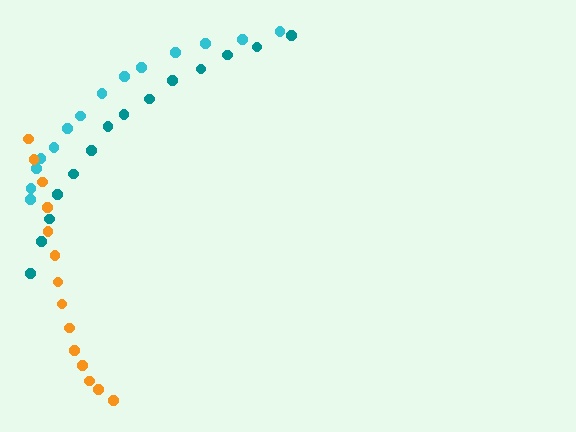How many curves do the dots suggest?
There are 3 distinct paths.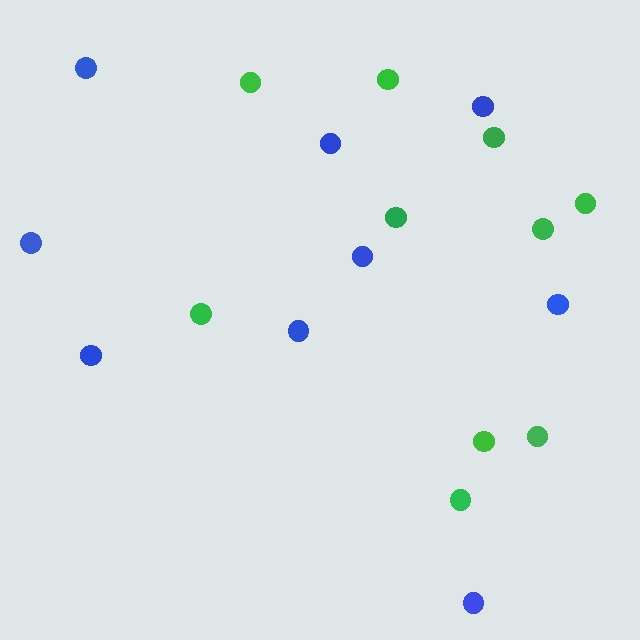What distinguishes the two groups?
There are 2 groups: one group of green circles (10) and one group of blue circles (9).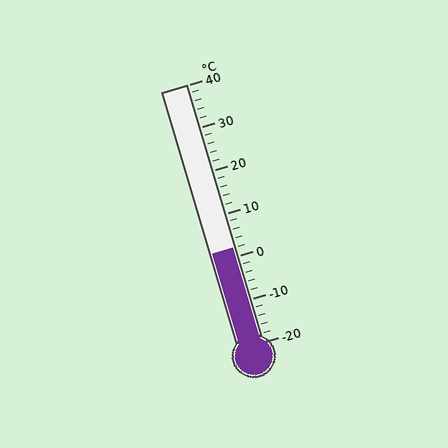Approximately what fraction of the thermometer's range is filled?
The thermometer is filled to approximately 35% of its range.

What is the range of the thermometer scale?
The thermometer scale ranges from -20°C to 40°C.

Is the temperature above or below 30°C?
The temperature is below 30°C.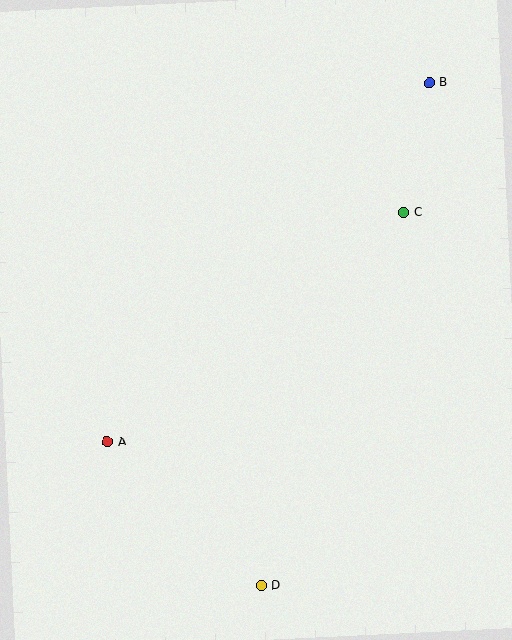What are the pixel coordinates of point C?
Point C is at (404, 213).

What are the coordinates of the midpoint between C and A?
The midpoint between C and A is at (256, 327).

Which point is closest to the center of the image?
Point C at (404, 213) is closest to the center.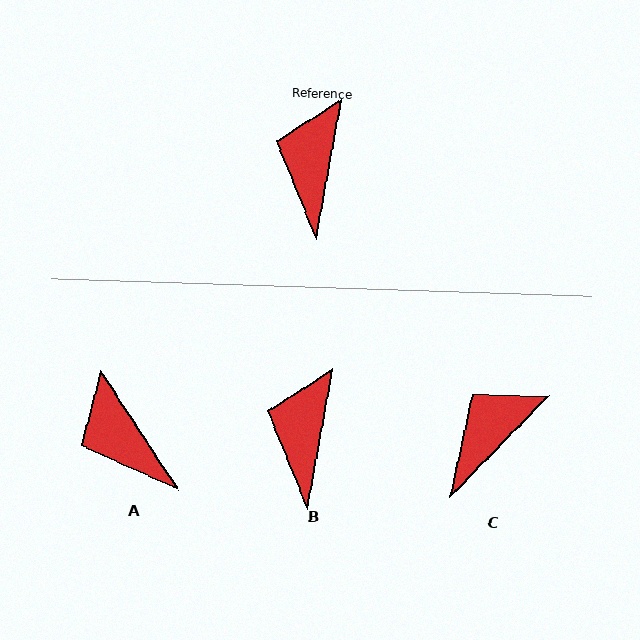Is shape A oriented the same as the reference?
No, it is off by about 44 degrees.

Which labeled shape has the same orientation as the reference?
B.